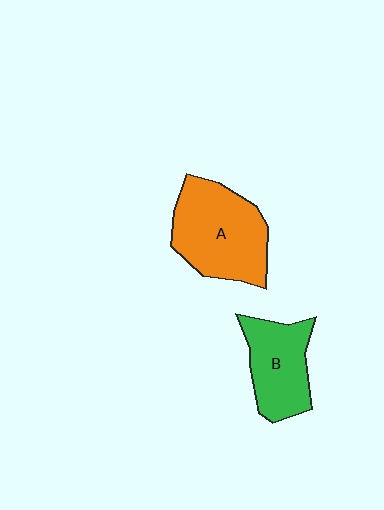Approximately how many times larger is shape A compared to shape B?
Approximately 1.4 times.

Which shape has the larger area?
Shape A (orange).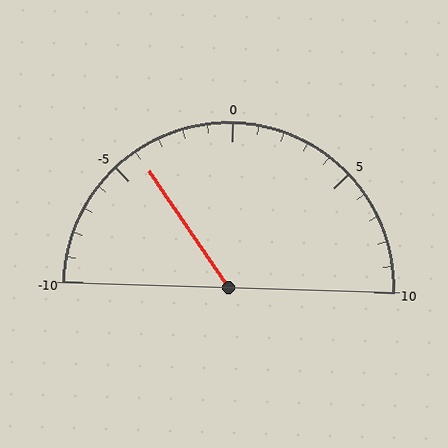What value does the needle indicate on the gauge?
The needle indicates approximately -4.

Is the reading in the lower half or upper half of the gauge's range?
The reading is in the lower half of the range (-10 to 10).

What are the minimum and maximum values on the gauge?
The gauge ranges from -10 to 10.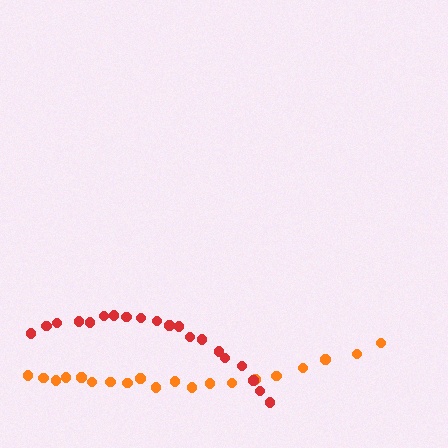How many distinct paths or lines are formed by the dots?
There are 2 distinct paths.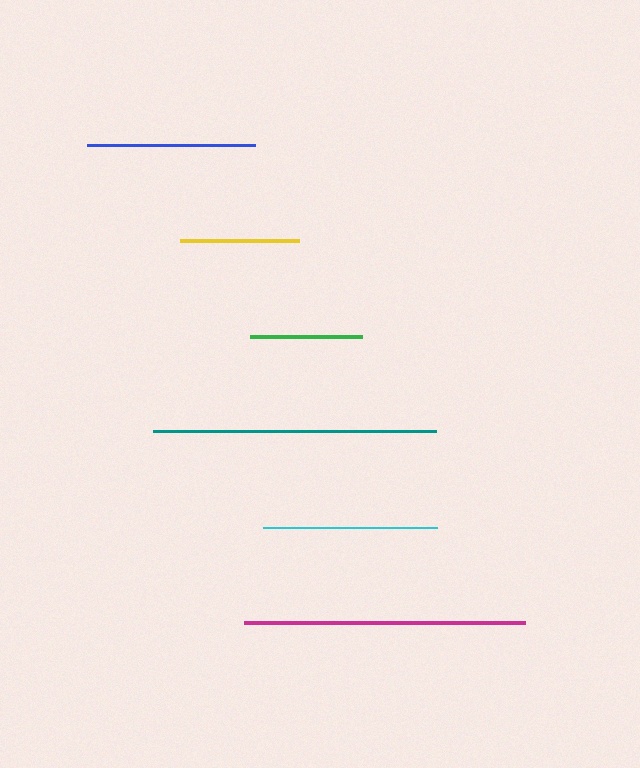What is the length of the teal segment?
The teal segment is approximately 283 pixels long.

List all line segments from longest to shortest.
From longest to shortest: teal, magenta, cyan, blue, yellow, green.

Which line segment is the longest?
The teal line is the longest at approximately 283 pixels.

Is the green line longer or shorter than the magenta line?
The magenta line is longer than the green line.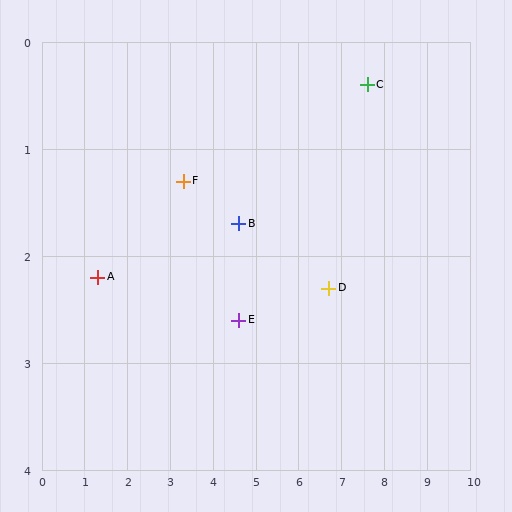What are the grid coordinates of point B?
Point B is at approximately (4.6, 1.7).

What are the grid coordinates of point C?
Point C is at approximately (7.6, 0.4).